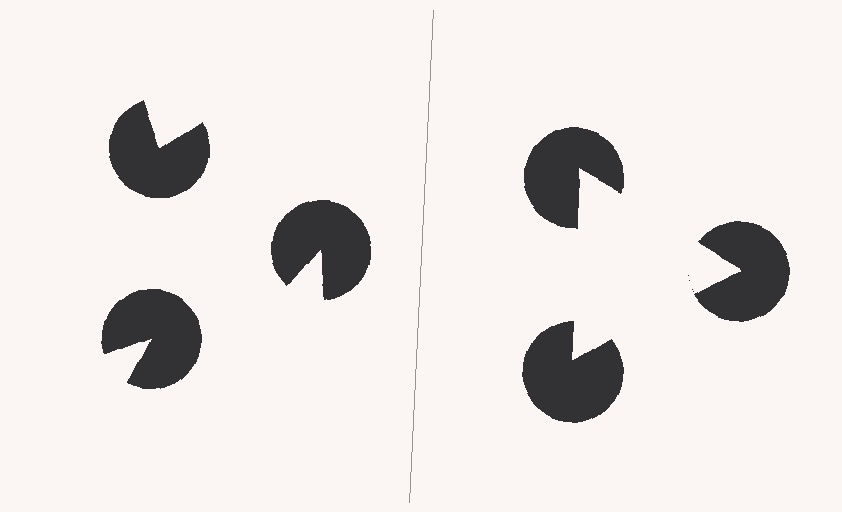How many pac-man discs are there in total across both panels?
6 — 3 on each side.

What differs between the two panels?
The pac-man discs are positioned identically on both sides; only the wedge orientations differ. On the right they align to a triangle; on the left they are misaligned.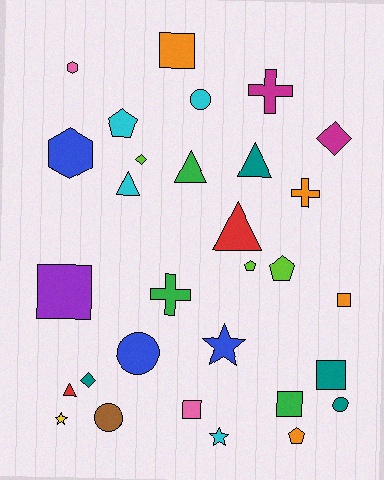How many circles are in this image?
There are 4 circles.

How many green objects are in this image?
There are 3 green objects.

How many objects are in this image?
There are 30 objects.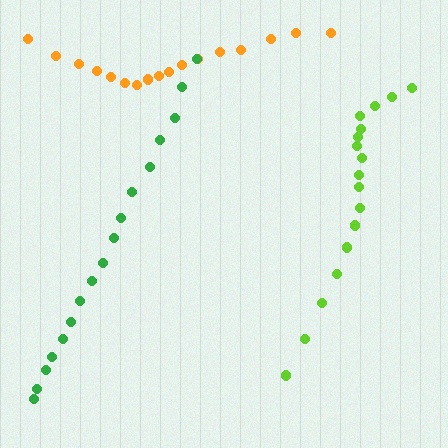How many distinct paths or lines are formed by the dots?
There are 3 distinct paths.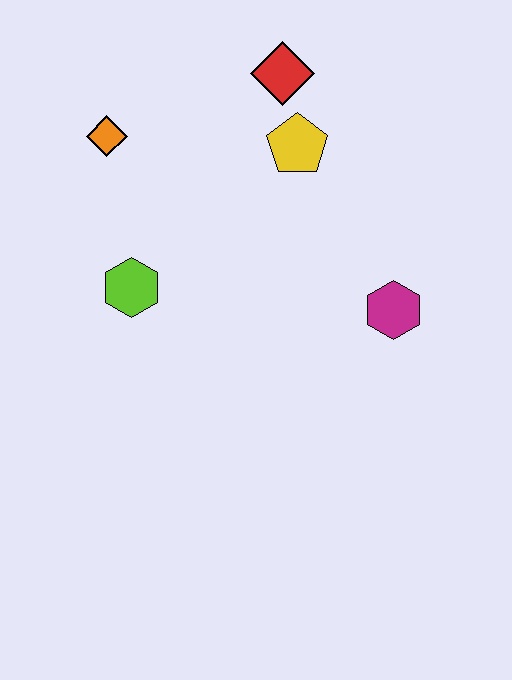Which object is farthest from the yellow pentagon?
The lime hexagon is farthest from the yellow pentagon.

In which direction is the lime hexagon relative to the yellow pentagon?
The lime hexagon is to the left of the yellow pentagon.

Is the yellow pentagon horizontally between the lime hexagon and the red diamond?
No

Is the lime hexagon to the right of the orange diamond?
Yes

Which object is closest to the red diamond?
The yellow pentagon is closest to the red diamond.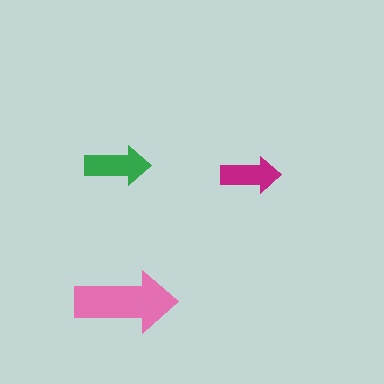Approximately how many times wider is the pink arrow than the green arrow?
About 1.5 times wider.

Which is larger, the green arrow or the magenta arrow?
The green one.